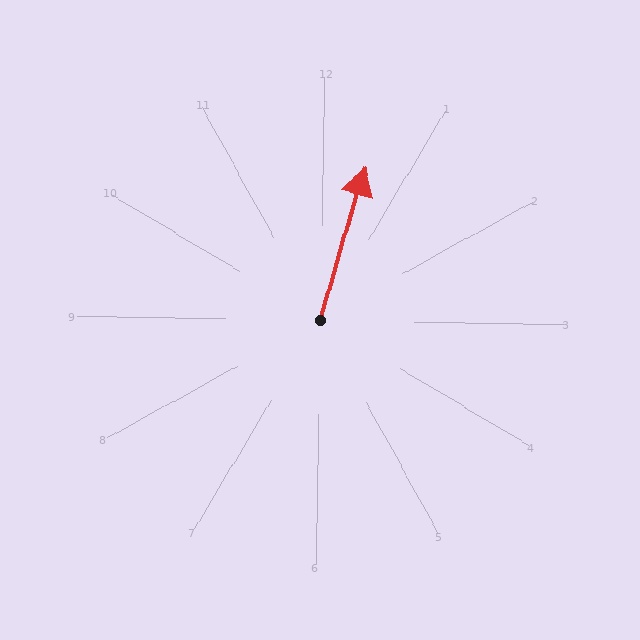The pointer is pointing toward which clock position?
Roughly 1 o'clock.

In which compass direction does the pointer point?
North.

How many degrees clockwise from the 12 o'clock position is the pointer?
Approximately 15 degrees.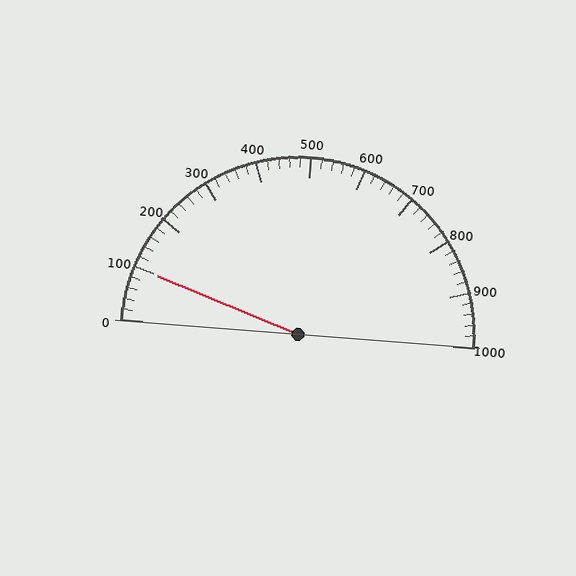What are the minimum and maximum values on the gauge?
The gauge ranges from 0 to 1000.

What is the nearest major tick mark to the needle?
The nearest major tick mark is 100.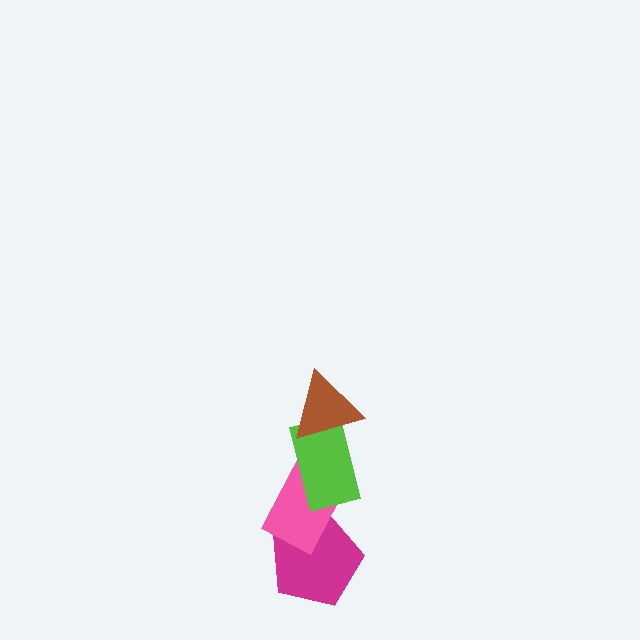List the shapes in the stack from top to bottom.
From top to bottom: the brown triangle, the lime rectangle, the pink rectangle, the magenta pentagon.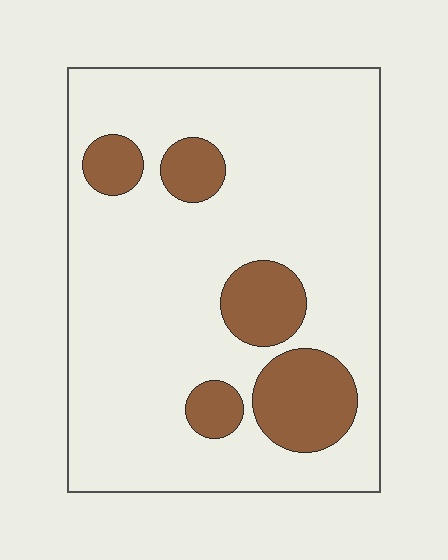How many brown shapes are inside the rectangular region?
5.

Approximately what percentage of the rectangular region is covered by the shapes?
Approximately 20%.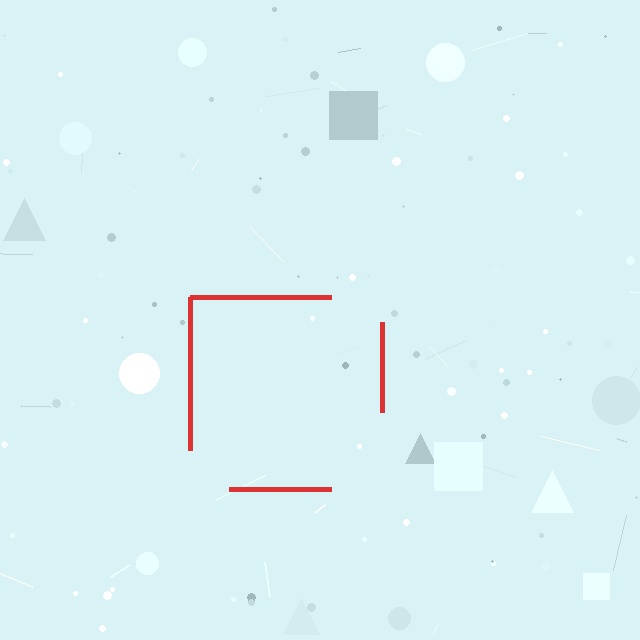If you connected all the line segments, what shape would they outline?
They would outline a square.